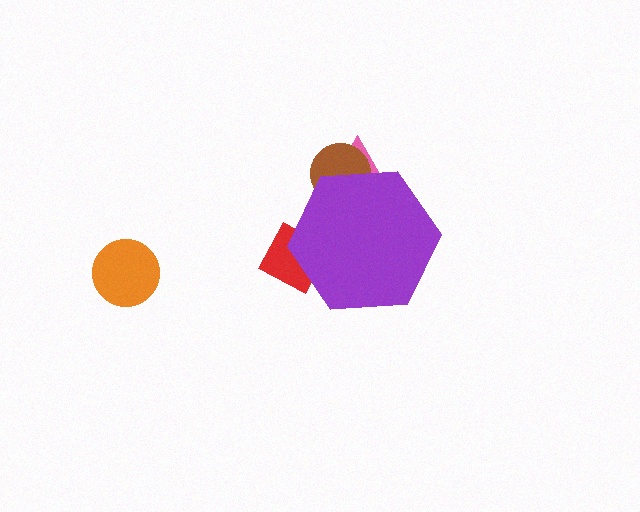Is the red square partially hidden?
Yes, the red square is partially hidden behind the purple hexagon.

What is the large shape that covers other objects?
A purple hexagon.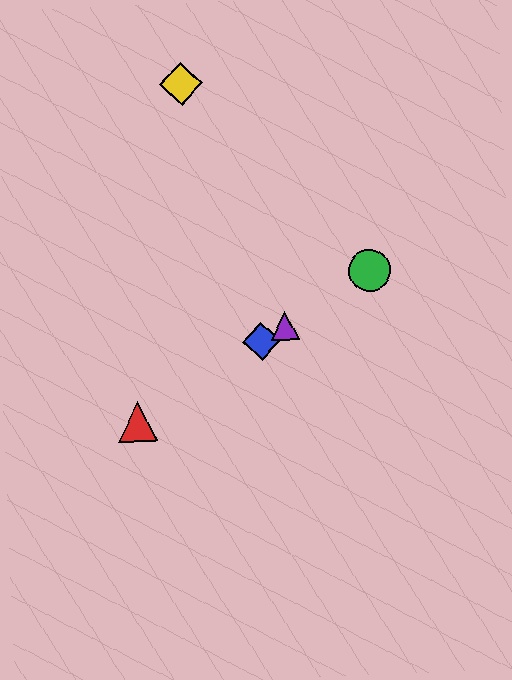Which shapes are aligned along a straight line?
The red triangle, the blue diamond, the green circle, the purple triangle are aligned along a straight line.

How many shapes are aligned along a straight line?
4 shapes (the red triangle, the blue diamond, the green circle, the purple triangle) are aligned along a straight line.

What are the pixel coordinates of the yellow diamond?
The yellow diamond is at (181, 84).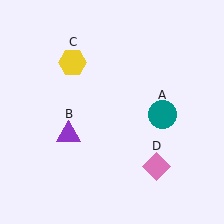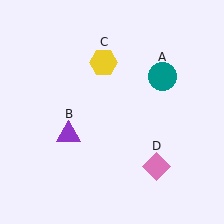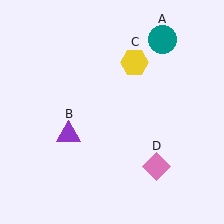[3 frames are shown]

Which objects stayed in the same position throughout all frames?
Purple triangle (object B) and pink diamond (object D) remained stationary.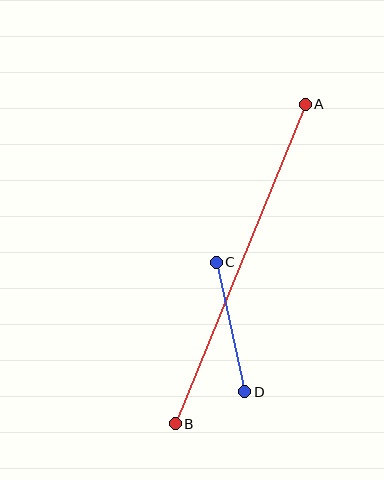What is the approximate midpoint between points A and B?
The midpoint is at approximately (240, 264) pixels.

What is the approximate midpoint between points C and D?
The midpoint is at approximately (230, 327) pixels.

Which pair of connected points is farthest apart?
Points A and B are farthest apart.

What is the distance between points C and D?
The distance is approximately 132 pixels.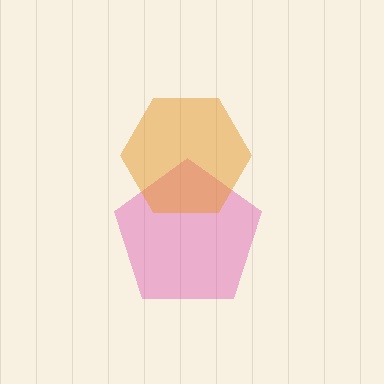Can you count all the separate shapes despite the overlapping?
Yes, there are 2 separate shapes.